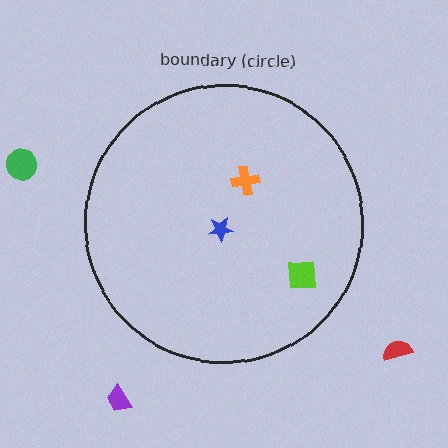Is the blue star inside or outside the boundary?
Inside.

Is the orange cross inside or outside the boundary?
Inside.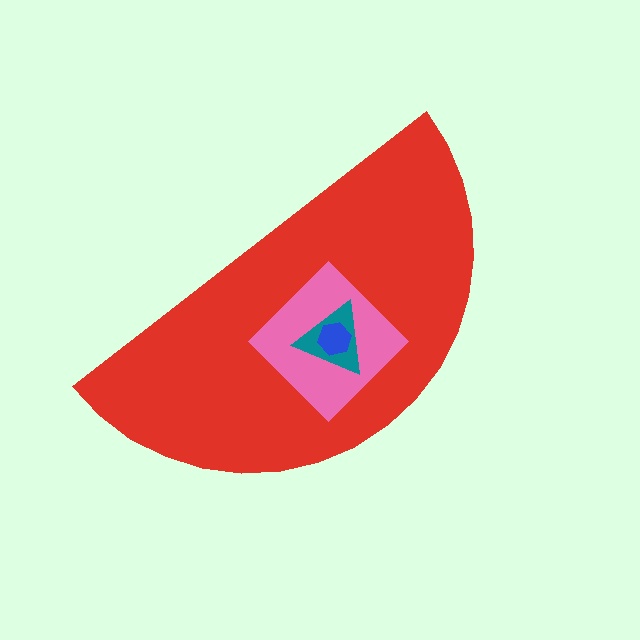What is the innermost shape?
The blue hexagon.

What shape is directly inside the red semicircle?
The pink diamond.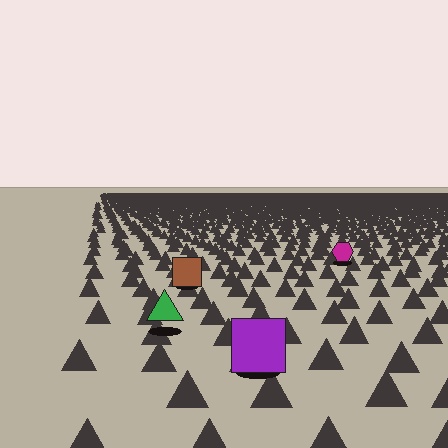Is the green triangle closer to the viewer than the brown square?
Yes. The green triangle is closer — you can tell from the texture gradient: the ground texture is coarser near it.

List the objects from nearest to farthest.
From nearest to farthest: the purple square, the green triangle, the brown square, the magenta hexagon.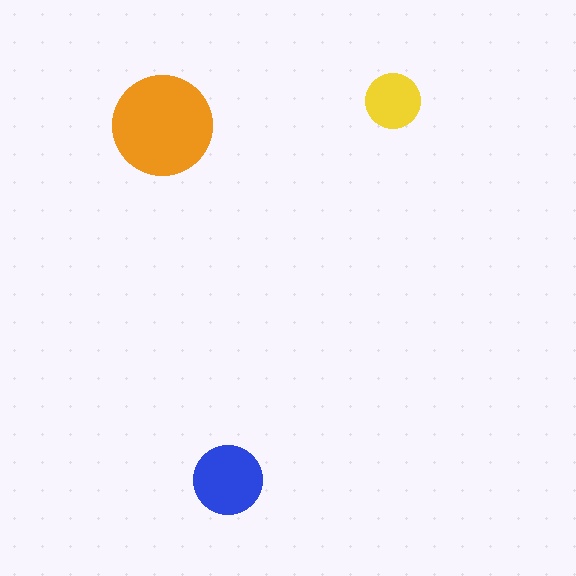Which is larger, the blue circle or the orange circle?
The orange one.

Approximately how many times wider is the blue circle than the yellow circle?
About 1.5 times wider.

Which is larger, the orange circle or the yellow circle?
The orange one.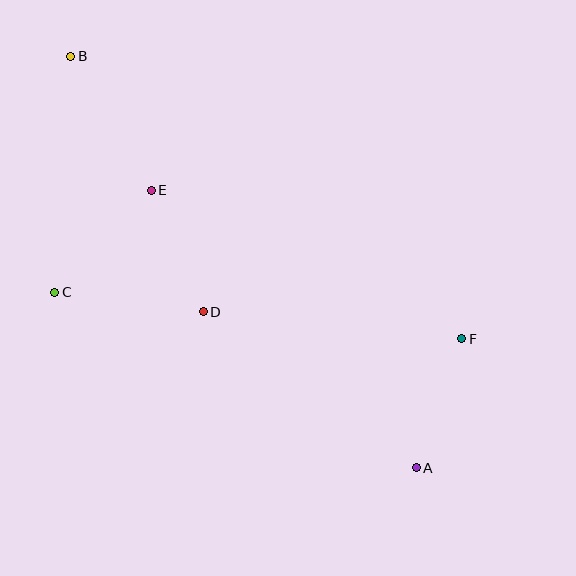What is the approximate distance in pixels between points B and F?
The distance between B and F is approximately 483 pixels.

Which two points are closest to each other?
Points D and E are closest to each other.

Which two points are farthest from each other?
Points A and B are farthest from each other.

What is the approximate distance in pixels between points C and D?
The distance between C and D is approximately 150 pixels.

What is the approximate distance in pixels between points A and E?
The distance between A and E is approximately 384 pixels.